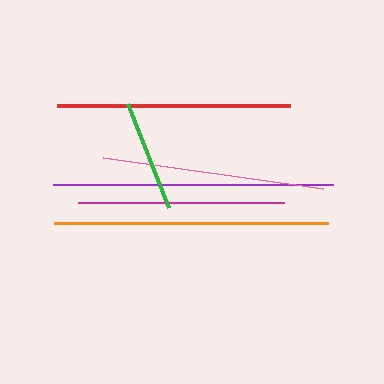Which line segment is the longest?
The purple line is the longest at approximately 280 pixels.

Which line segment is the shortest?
The green line is the shortest at approximately 112 pixels.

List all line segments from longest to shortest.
From longest to shortest: purple, orange, red, pink, magenta, green.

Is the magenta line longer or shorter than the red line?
The red line is longer than the magenta line.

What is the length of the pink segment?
The pink segment is approximately 222 pixels long.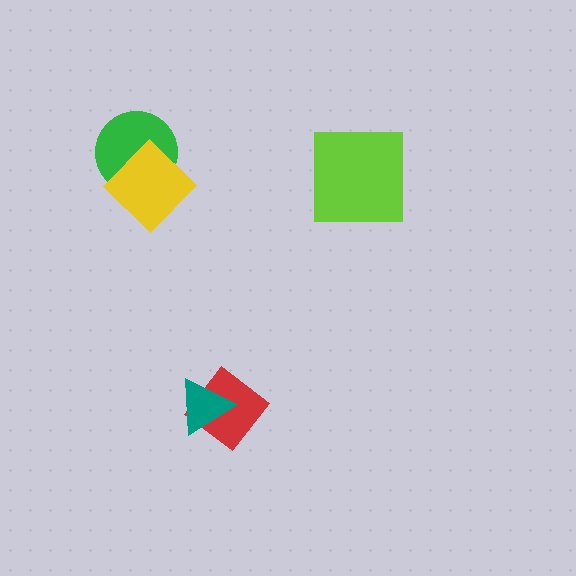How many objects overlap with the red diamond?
1 object overlaps with the red diamond.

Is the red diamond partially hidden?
Yes, it is partially covered by another shape.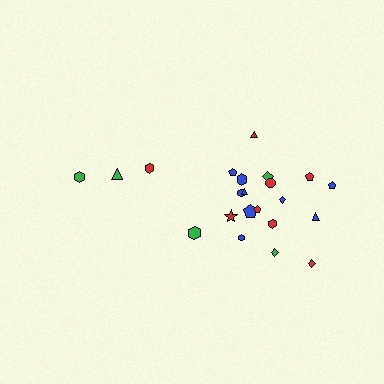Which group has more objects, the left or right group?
The right group.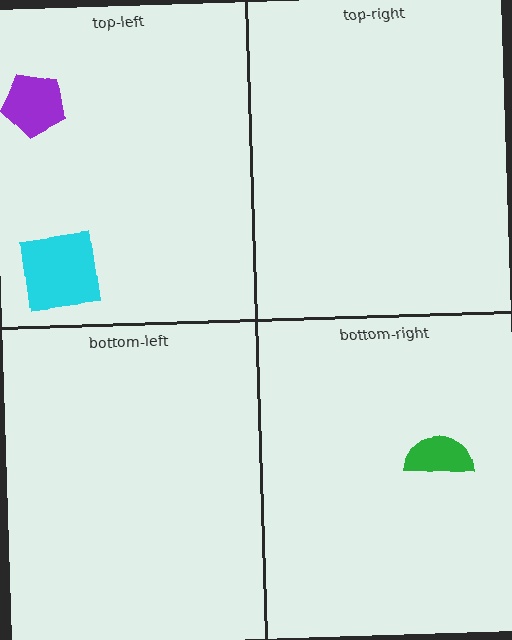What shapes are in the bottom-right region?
The green semicircle.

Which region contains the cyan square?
The top-left region.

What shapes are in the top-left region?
The purple pentagon, the cyan square.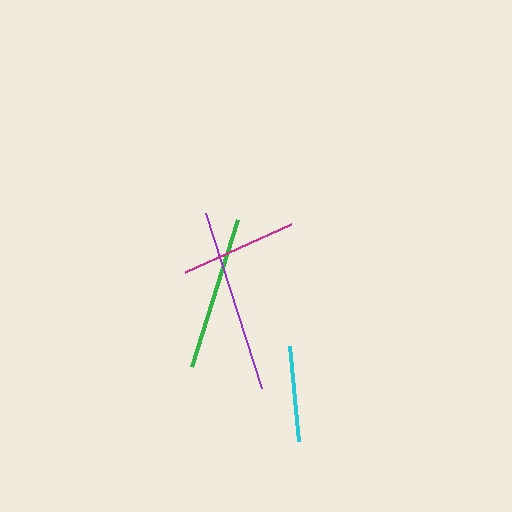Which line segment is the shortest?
The cyan line is the shortest at approximately 95 pixels.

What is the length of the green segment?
The green segment is approximately 154 pixels long.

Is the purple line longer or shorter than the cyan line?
The purple line is longer than the cyan line.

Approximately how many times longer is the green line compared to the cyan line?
The green line is approximately 1.6 times the length of the cyan line.